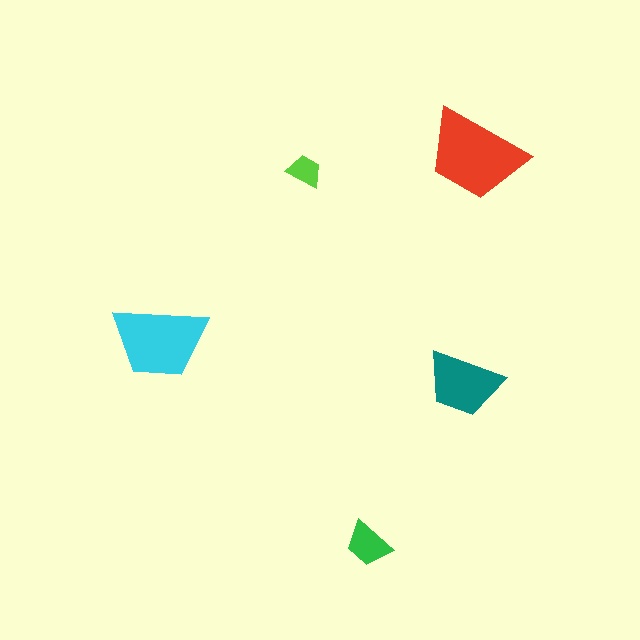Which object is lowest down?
The green trapezoid is bottommost.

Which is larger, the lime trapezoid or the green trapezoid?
The green one.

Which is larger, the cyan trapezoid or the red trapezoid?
The red one.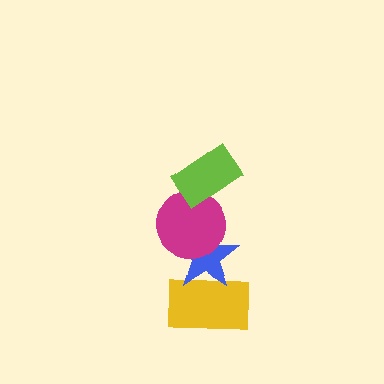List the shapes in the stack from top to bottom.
From top to bottom: the lime rectangle, the magenta circle, the blue star, the yellow rectangle.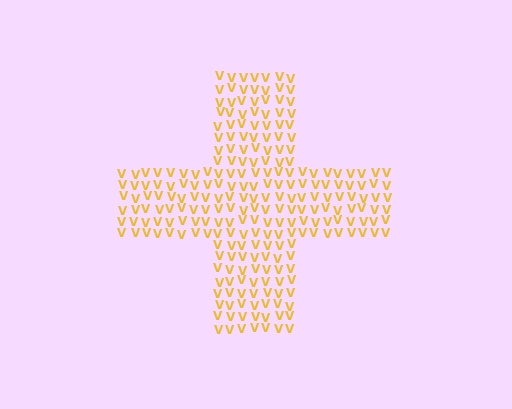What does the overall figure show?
The overall figure shows a cross.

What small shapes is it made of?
It is made of small letter V's.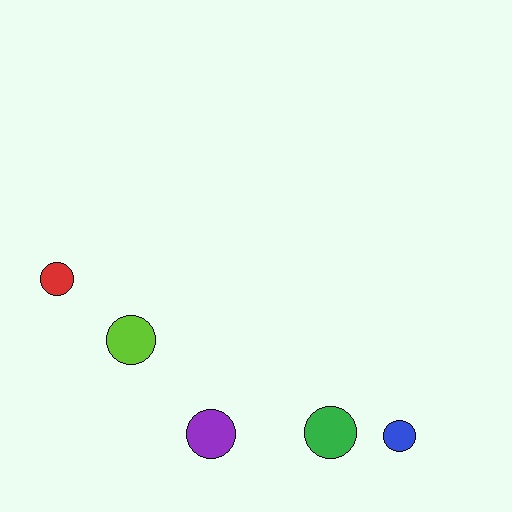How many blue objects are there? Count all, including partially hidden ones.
There is 1 blue object.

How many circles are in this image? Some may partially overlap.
There are 5 circles.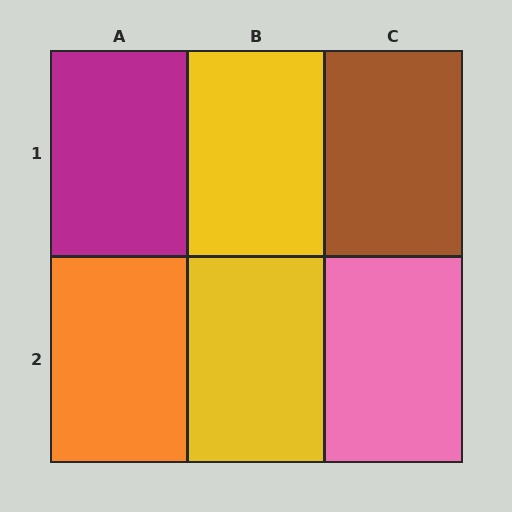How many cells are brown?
1 cell is brown.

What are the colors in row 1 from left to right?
Magenta, yellow, brown.